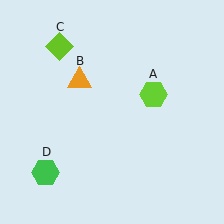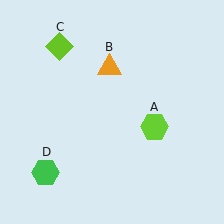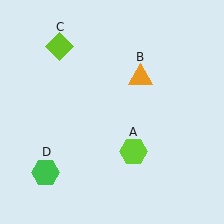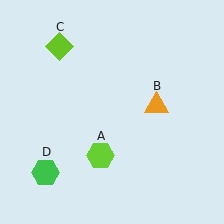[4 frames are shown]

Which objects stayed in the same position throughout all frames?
Lime diamond (object C) and green hexagon (object D) remained stationary.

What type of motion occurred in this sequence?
The lime hexagon (object A), orange triangle (object B) rotated clockwise around the center of the scene.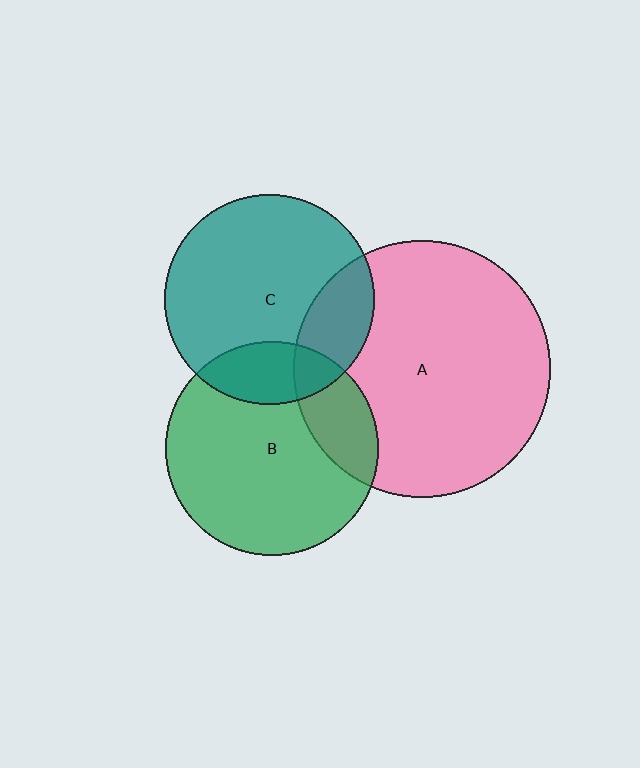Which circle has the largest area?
Circle A (pink).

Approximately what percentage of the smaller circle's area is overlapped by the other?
Approximately 20%.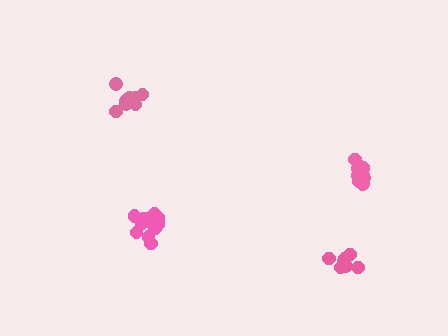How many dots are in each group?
Group 1: 13 dots, Group 2: 13 dots, Group 3: 10 dots, Group 4: 9 dots (45 total).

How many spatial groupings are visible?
There are 4 spatial groupings.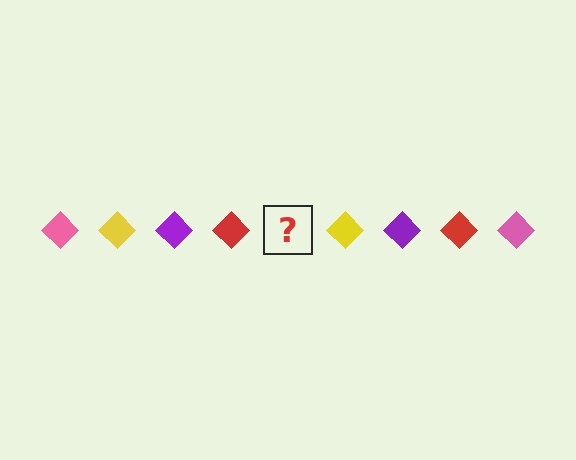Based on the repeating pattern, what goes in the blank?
The blank should be a pink diamond.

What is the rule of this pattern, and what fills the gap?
The rule is that the pattern cycles through pink, yellow, purple, red diamonds. The gap should be filled with a pink diamond.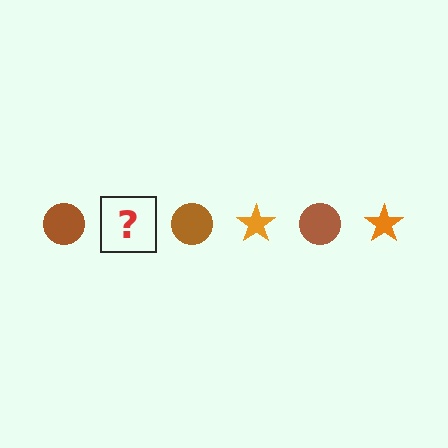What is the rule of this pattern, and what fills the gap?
The rule is that the pattern alternates between brown circle and orange star. The gap should be filled with an orange star.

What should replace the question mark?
The question mark should be replaced with an orange star.